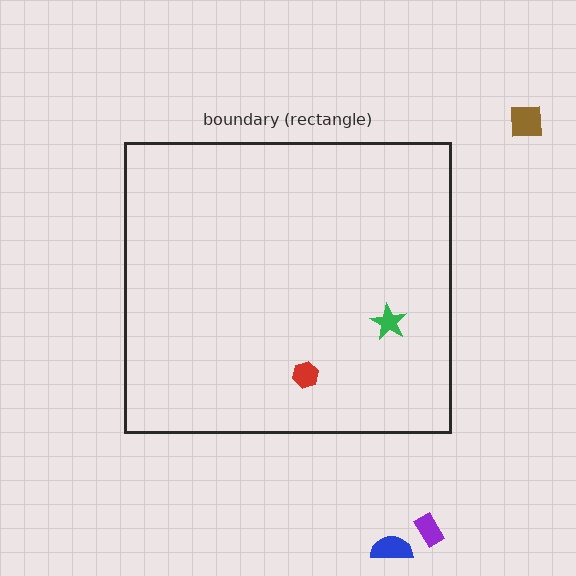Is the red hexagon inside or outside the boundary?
Inside.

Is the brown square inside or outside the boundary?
Outside.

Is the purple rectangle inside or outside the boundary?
Outside.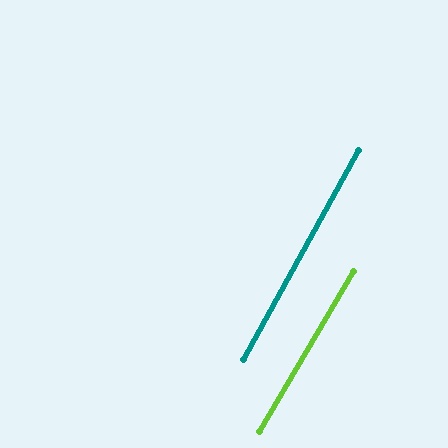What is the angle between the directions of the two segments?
Approximately 2 degrees.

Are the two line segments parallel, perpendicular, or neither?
Parallel — their directions differ by only 1.6°.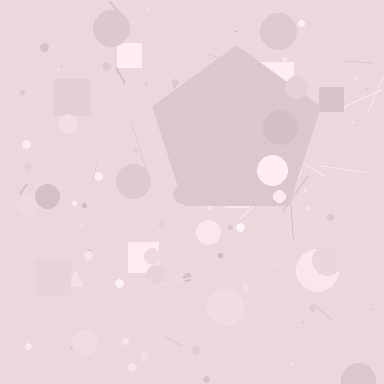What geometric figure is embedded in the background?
A pentagon is embedded in the background.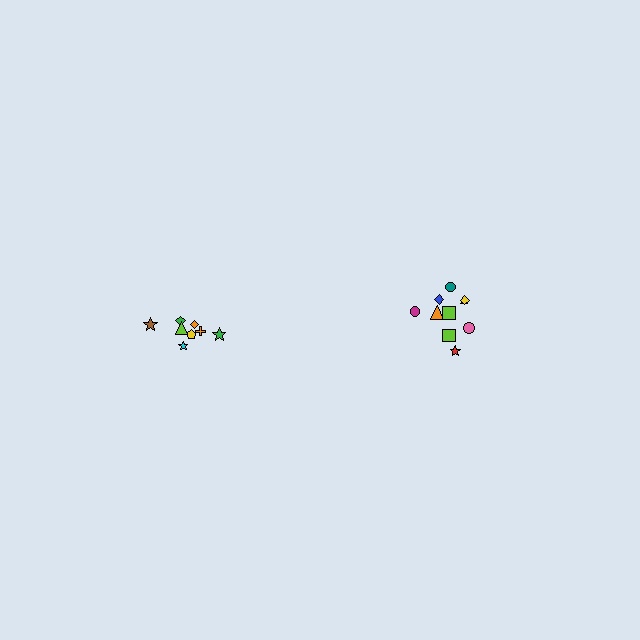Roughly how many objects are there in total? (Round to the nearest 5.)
Roughly 20 objects in total.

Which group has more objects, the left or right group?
The right group.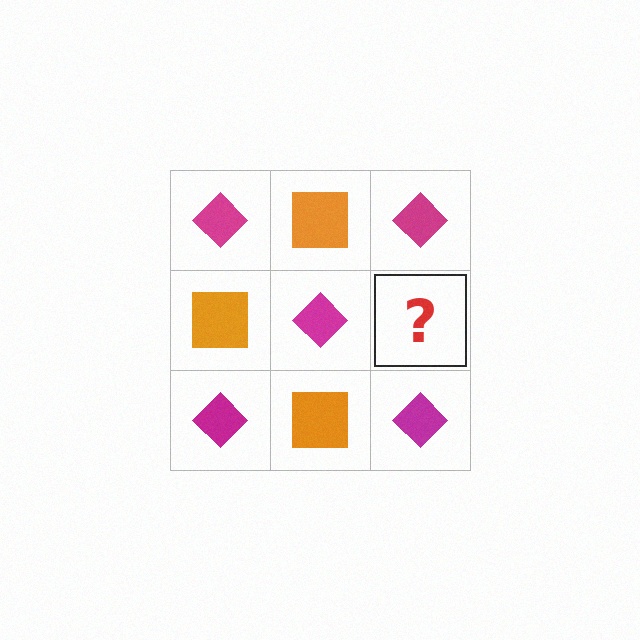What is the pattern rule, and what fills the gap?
The rule is that it alternates magenta diamond and orange square in a checkerboard pattern. The gap should be filled with an orange square.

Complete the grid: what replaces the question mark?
The question mark should be replaced with an orange square.